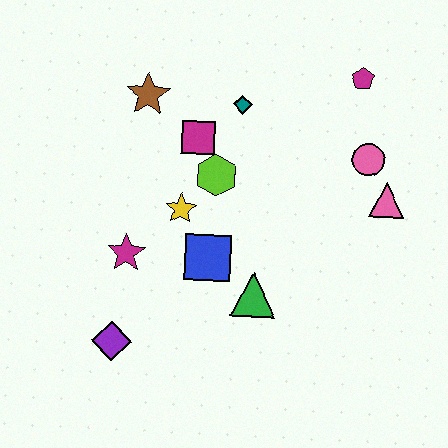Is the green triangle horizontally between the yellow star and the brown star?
No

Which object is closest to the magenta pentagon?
The pink circle is closest to the magenta pentagon.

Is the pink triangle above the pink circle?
No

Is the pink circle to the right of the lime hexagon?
Yes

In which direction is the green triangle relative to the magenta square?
The green triangle is below the magenta square.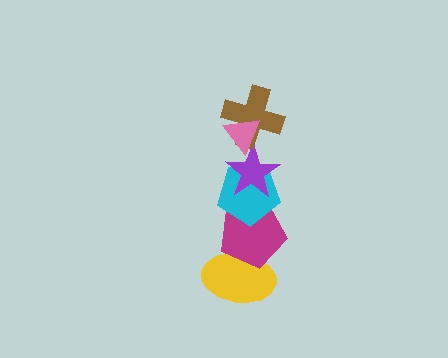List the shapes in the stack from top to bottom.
From top to bottom: the pink triangle, the brown cross, the purple star, the cyan pentagon, the magenta pentagon, the yellow ellipse.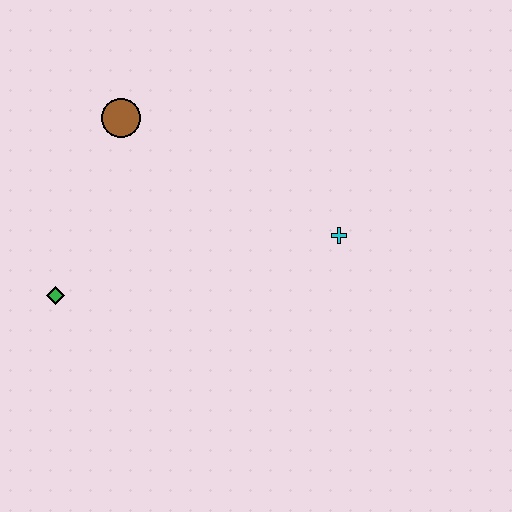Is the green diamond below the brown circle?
Yes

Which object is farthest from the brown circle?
The cyan cross is farthest from the brown circle.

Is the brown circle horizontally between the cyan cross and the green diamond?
Yes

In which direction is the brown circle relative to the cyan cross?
The brown circle is to the left of the cyan cross.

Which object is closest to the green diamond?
The brown circle is closest to the green diamond.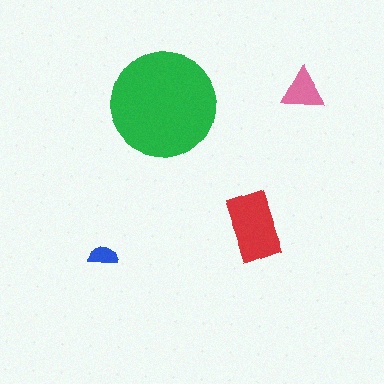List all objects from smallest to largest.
The blue semicircle, the pink triangle, the red rectangle, the green circle.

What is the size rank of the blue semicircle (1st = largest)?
4th.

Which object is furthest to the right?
The pink triangle is rightmost.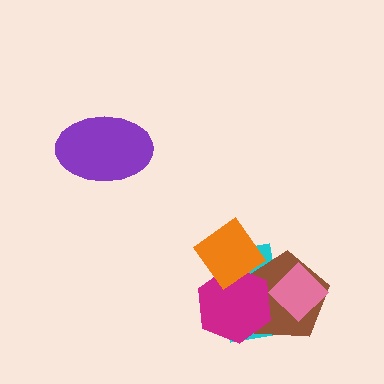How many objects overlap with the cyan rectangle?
4 objects overlap with the cyan rectangle.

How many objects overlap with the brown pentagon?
4 objects overlap with the brown pentagon.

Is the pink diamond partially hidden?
No, no other shape covers it.